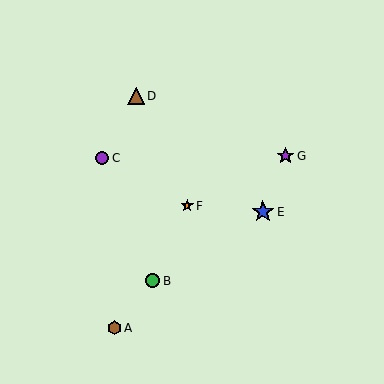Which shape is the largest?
The blue star (labeled E) is the largest.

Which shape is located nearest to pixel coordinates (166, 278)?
The green circle (labeled B) at (152, 281) is nearest to that location.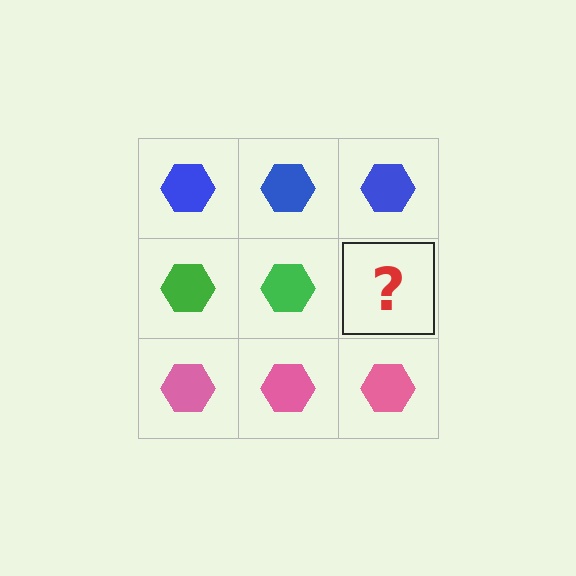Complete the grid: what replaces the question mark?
The question mark should be replaced with a green hexagon.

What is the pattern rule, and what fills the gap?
The rule is that each row has a consistent color. The gap should be filled with a green hexagon.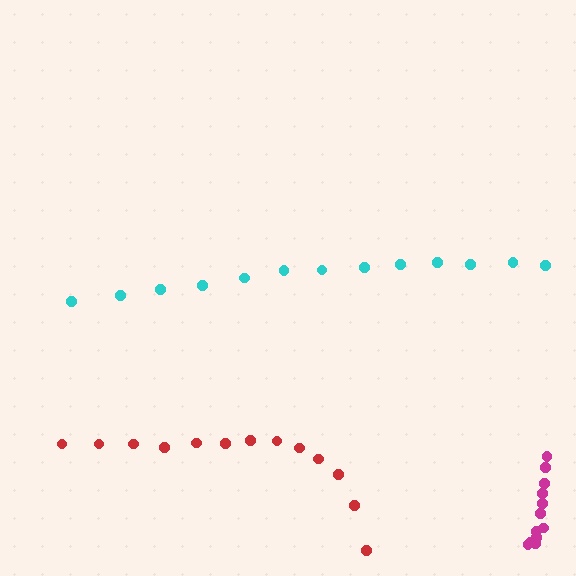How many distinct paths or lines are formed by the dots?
There are 3 distinct paths.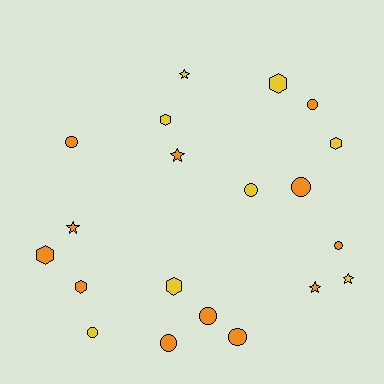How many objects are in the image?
There are 20 objects.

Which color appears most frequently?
Orange, with 12 objects.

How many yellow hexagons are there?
There are 4 yellow hexagons.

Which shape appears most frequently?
Circle, with 9 objects.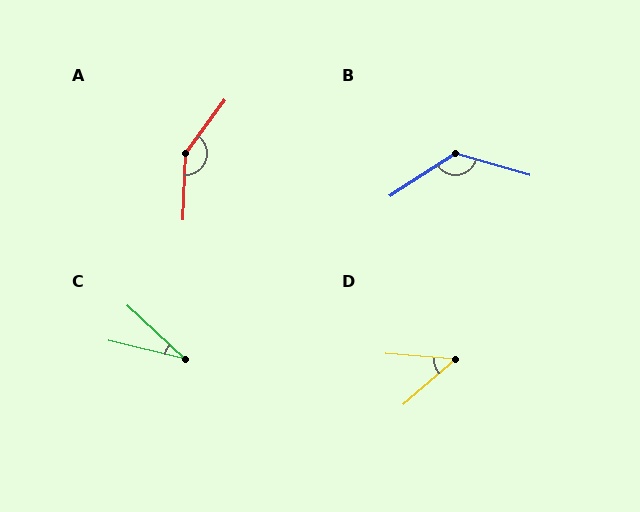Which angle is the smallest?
C, at approximately 30 degrees.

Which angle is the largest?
A, at approximately 145 degrees.